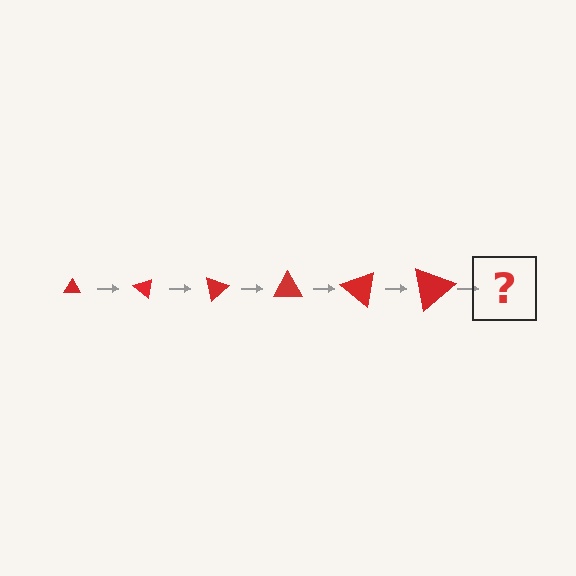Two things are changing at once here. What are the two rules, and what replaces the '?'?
The two rules are that the triangle grows larger each step and it rotates 40 degrees each step. The '?' should be a triangle, larger than the previous one and rotated 240 degrees from the start.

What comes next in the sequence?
The next element should be a triangle, larger than the previous one and rotated 240 degrees from the start.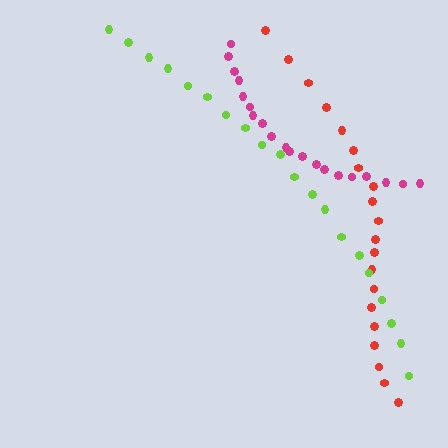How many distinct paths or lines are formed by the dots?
There are 3 distinct paths.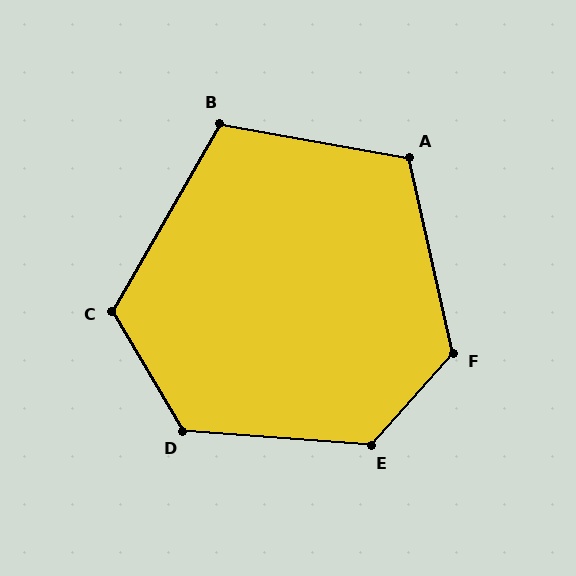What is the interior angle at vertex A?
Approximately 113 degrees (obtuse).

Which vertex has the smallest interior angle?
B, at approximately 110 degrees.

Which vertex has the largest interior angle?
E, at approximately 128 degrees.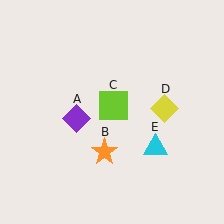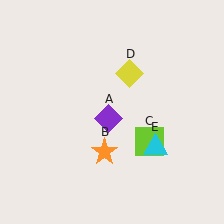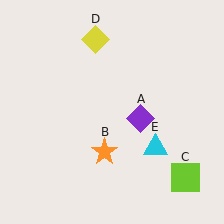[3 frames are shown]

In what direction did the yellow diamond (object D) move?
The yellow diamond (object D) moved up and to the left.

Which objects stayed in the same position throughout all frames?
Orange star (object B) and cyan triangle (object E) remained stationary.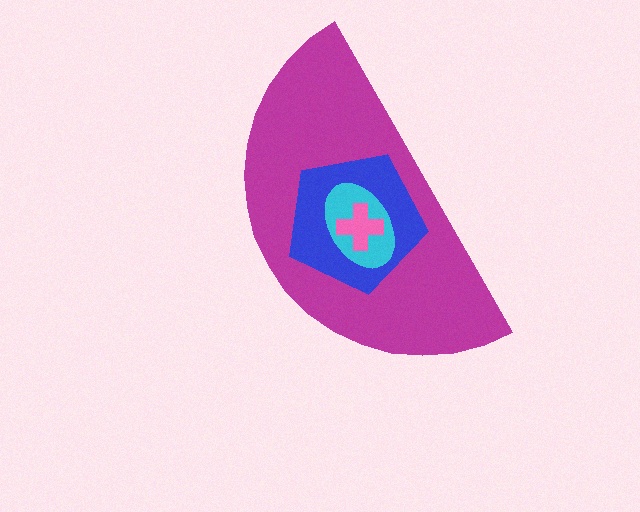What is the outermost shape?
The magenta semicircle.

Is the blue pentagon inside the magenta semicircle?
Yes.